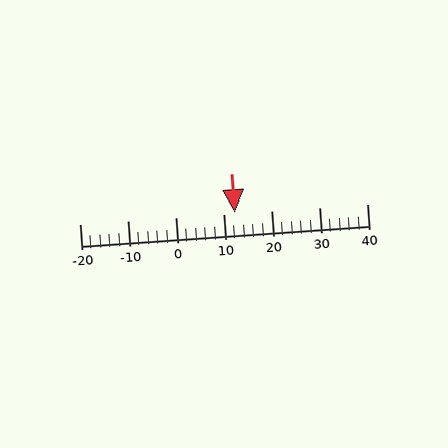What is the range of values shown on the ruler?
The ruler shows values from -20 to 40.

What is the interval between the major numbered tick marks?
The major tick marks are spaced 10 units apart.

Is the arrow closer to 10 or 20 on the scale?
The arrow is closer to 10.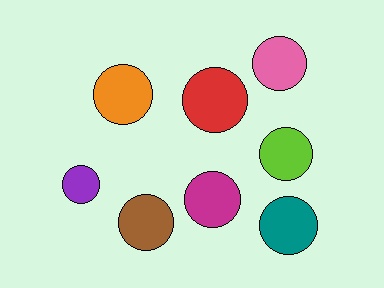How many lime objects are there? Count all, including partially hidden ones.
There is 1 lime object.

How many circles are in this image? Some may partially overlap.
There are 8 circles.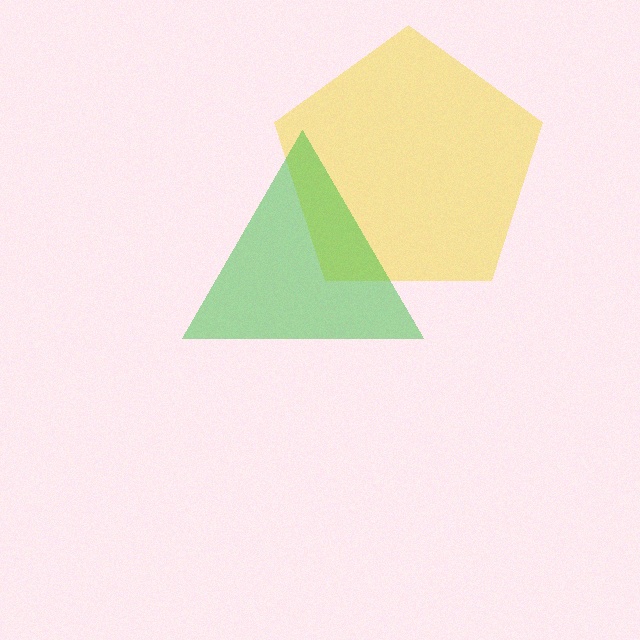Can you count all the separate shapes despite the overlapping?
Yes, there are 2 separate shapes.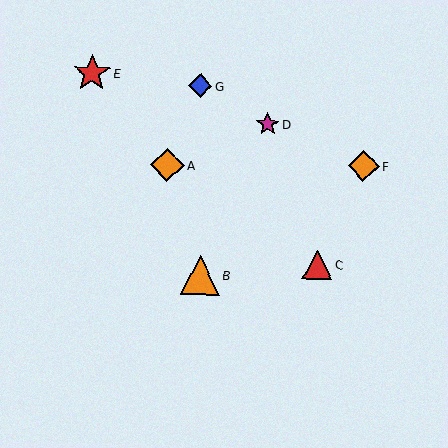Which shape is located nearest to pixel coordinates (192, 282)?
The orange triangle (labeled B) at (200, 275) is nearest to that location.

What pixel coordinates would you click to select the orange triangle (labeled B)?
Click at (200, 275) to select the orange triangle B.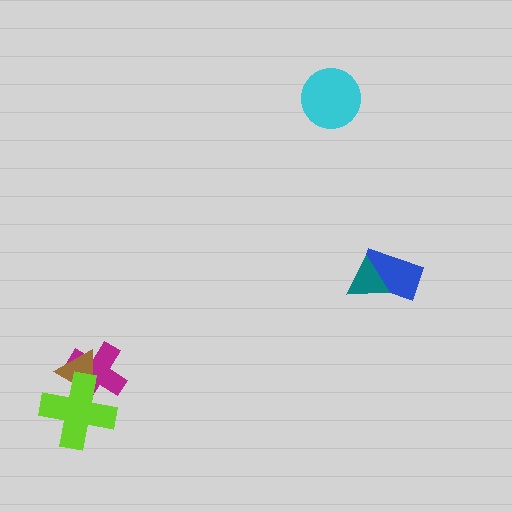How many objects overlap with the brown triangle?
2 objects overlap with the brown triangle.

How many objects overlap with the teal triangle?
1 object overlaps with the teal triangle.